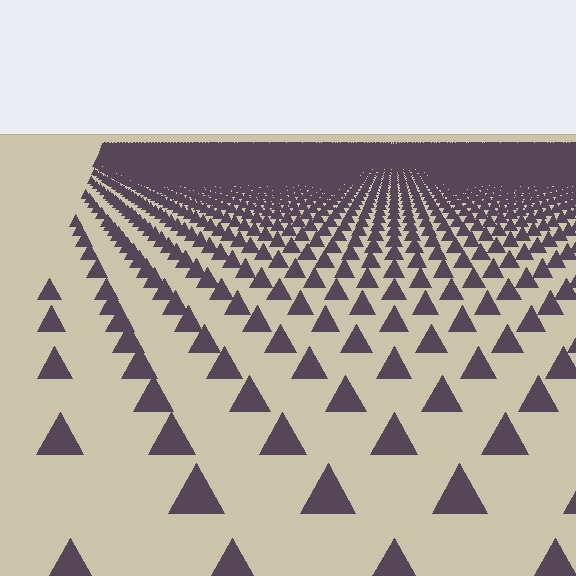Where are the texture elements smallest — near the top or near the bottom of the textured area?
Near the top.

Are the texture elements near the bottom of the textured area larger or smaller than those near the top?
Larger. Near the bottom, elements are closer to the viewer and appear at a bigger on-screen size.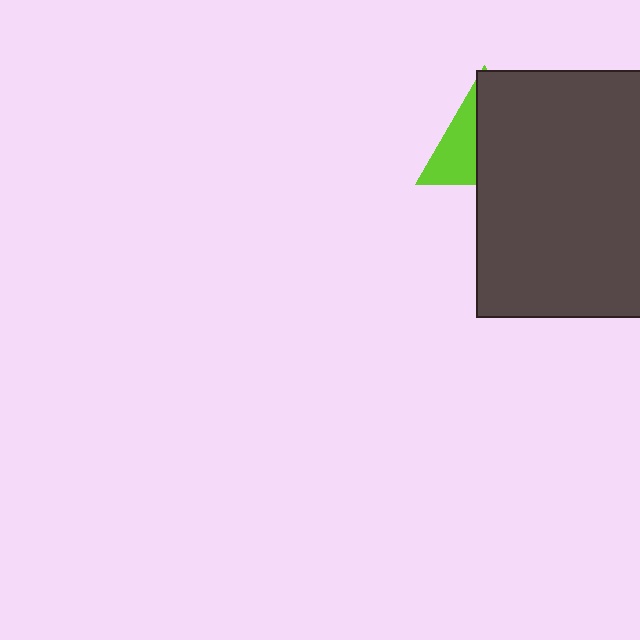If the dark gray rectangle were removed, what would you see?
You would see the complete lime triangle.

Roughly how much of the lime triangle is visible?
A small part of it is visible (roughly 38%).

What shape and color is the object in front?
The object in front is a dark gray rectangle.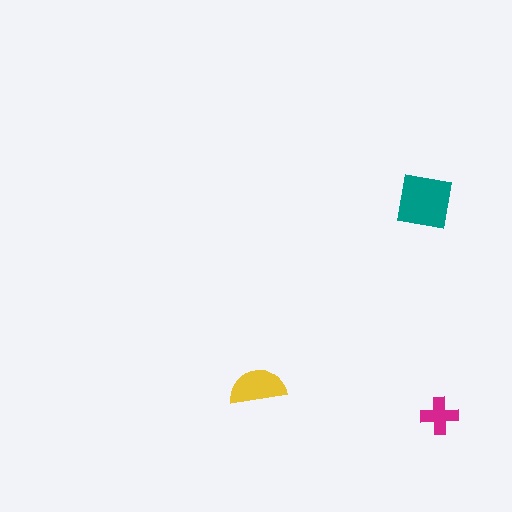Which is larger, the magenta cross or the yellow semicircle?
The yellow semicircle.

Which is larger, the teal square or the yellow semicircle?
The teal square.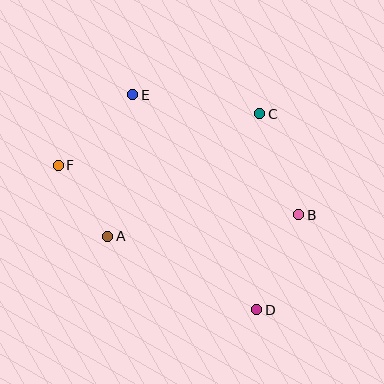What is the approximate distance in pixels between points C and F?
The distance between C and F is approximately 208 pixels.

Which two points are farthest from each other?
Points D and E are farthest from each other.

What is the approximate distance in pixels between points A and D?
The distance between A and D is approximately 166 pixels.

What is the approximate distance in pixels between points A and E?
The distance between A and E is approximately 144 pixels.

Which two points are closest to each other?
Points A and F are closest to each other.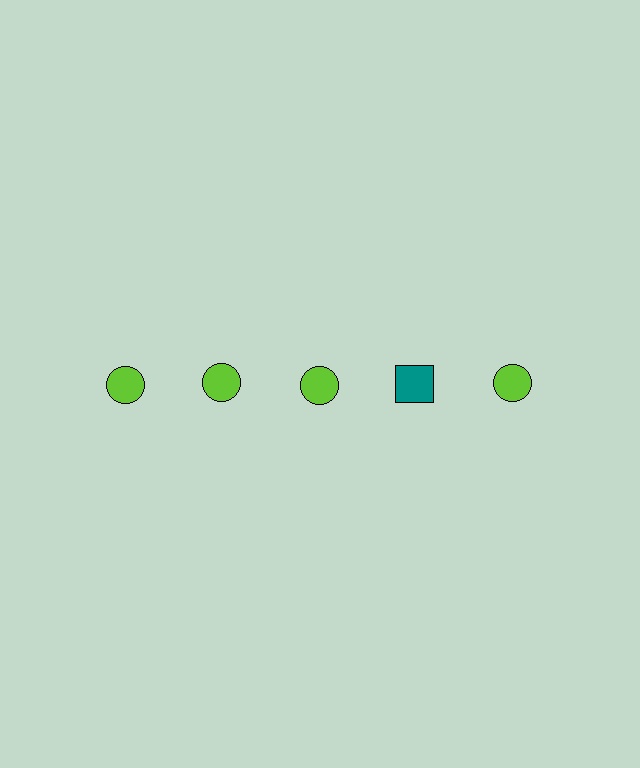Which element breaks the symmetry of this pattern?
The teal square in the top row, second from right column breaks the symmetry. All other shapes are lime circles.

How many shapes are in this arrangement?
There are 5 shapes arranged in a grid pattern.